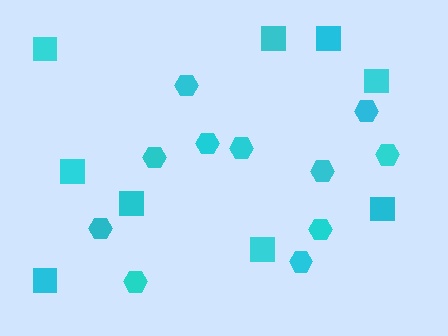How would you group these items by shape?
There are 2 groups: one group of squares (9) and one group of hexagons (11).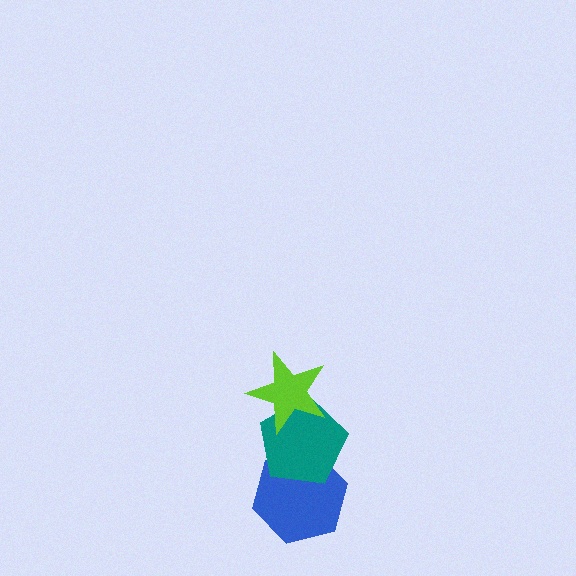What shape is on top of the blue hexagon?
The teal pentagon is on top of the blue hexagon.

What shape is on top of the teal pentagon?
The lime star is on top of the teal pentagon.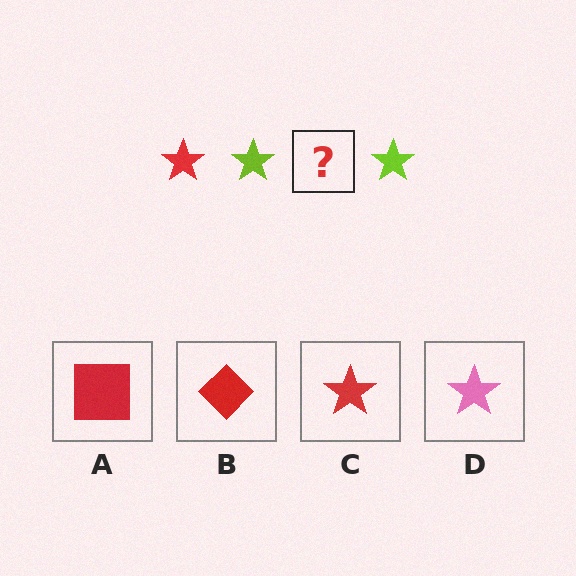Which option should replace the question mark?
Option C.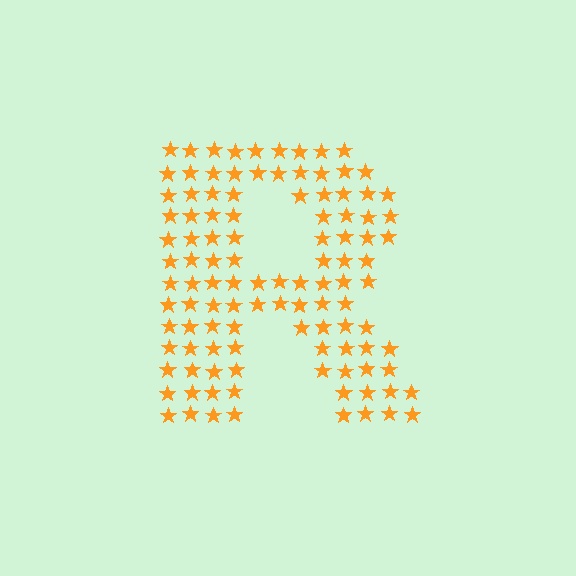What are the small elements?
The small elements are stars.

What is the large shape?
The large shape is the letter R.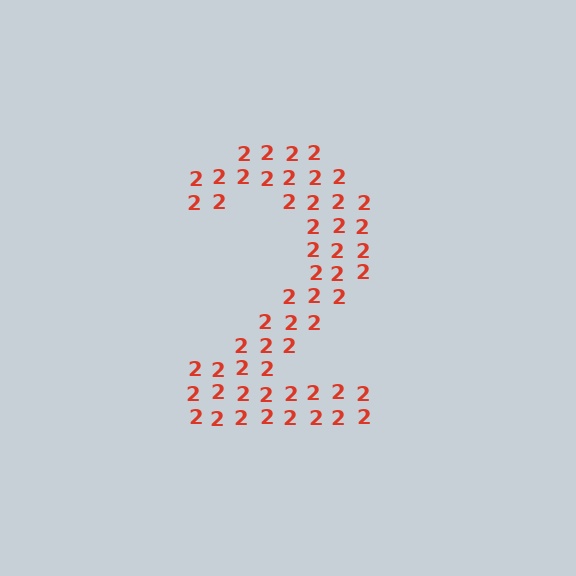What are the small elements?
The small elements are digit 2's.